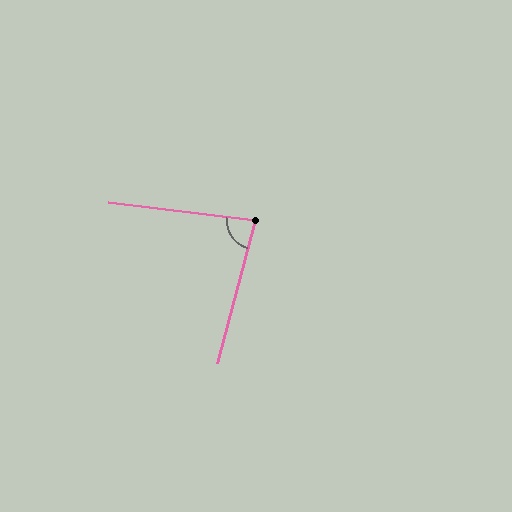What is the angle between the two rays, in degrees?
Approximately 82 degrees.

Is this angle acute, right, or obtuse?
It is acute.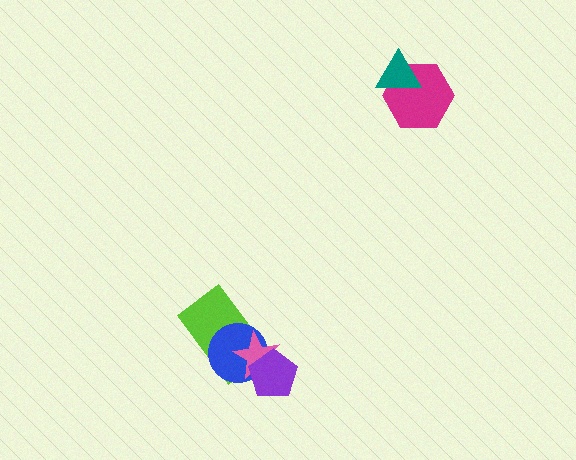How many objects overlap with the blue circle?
3 objects overlap with the blue circle.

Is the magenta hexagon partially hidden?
Yes, it is partially covered by another shape.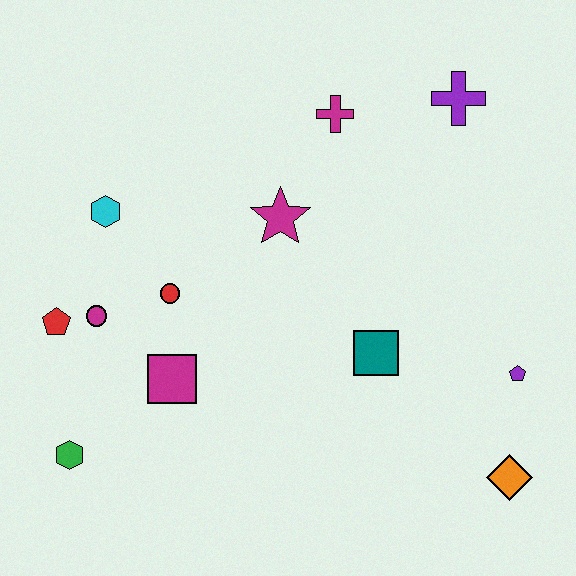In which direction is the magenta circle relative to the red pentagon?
The magenta circle is to the right of the red pentagon.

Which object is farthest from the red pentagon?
The orange diamond is farthest from the red pentagon.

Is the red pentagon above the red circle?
No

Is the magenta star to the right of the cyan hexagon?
Yes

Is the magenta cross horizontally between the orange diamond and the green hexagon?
Yes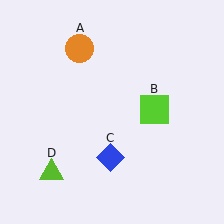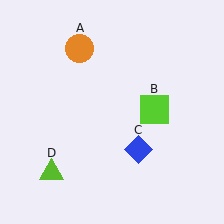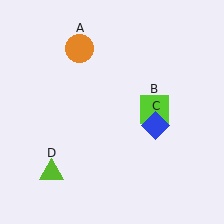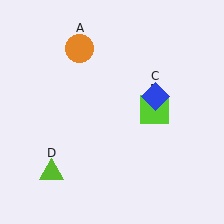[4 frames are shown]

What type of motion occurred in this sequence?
The blue diamond (object C) rotated counterclockwise around the center of the scene.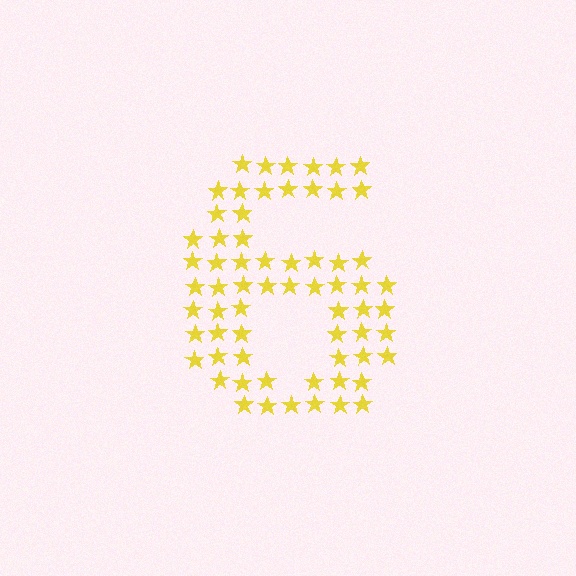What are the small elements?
The small elements are stars.